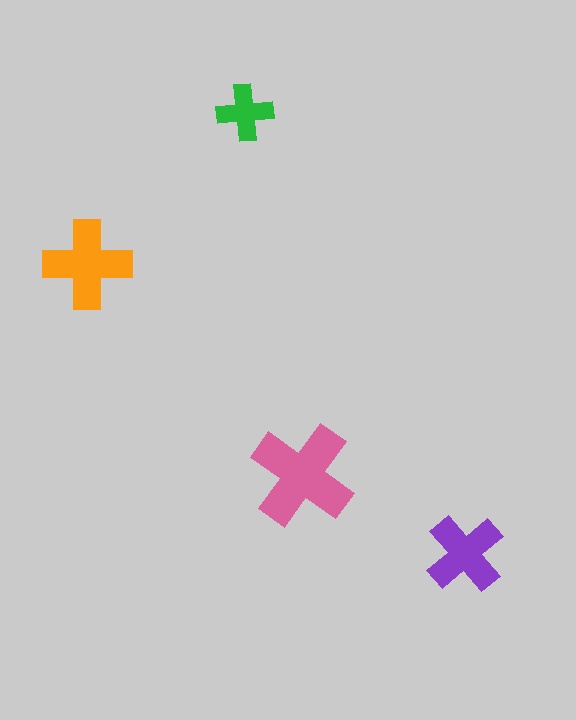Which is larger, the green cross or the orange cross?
The orange one.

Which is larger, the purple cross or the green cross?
The purple one.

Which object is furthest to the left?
The orange cross is leftmost.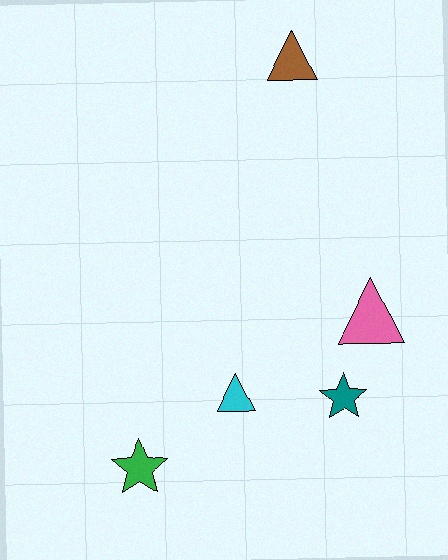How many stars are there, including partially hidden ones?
There are 2 stars.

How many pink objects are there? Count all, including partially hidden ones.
There is 1 pink object.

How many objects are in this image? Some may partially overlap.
There are 5 objects.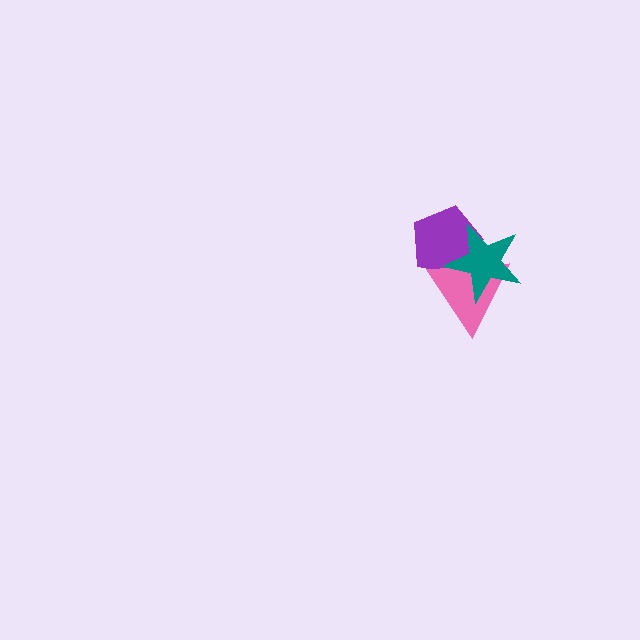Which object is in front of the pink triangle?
The teal star is in front of the pink triangle.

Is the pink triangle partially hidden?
Yes, it is partially covered by another shape.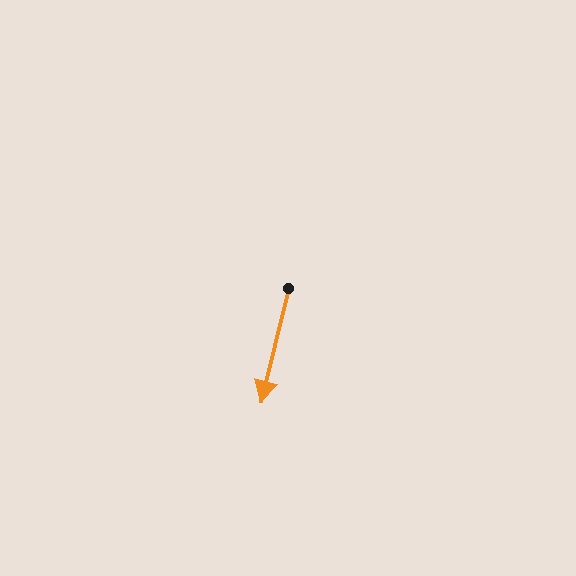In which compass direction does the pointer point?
South.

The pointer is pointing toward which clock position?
Roughly 6 o'clock.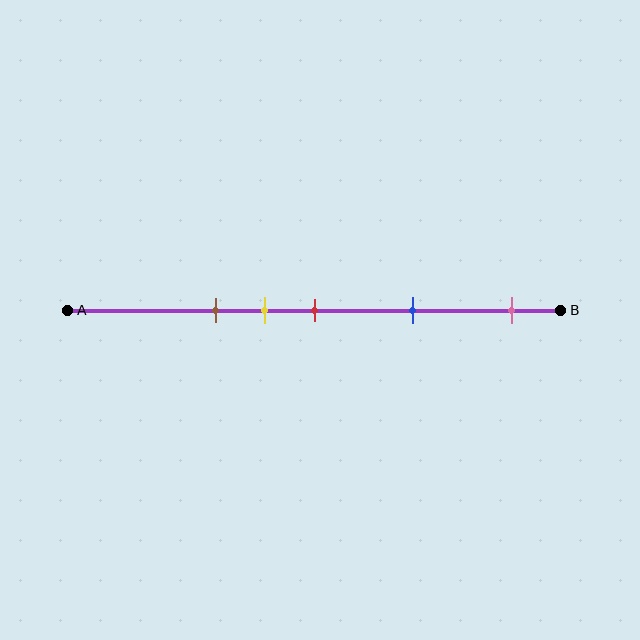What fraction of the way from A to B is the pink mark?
The pink mark is approximately 90% (0.9) of the way from A to B.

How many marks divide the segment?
There are 5 marks dividing the segment.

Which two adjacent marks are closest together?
The yellow and red marks are the closest adjacent pair.